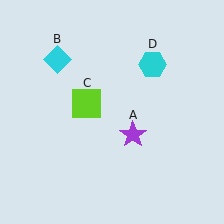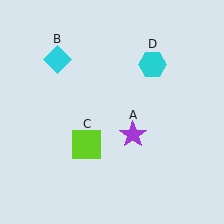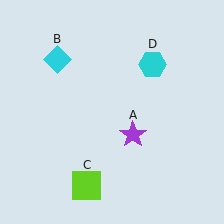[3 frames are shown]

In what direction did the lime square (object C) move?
The lime square (object C) moved down.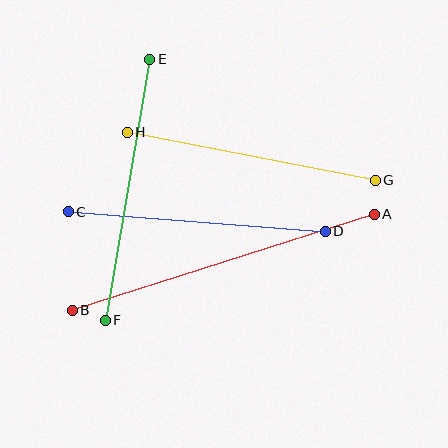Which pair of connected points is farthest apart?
Points A and B are farthest apart.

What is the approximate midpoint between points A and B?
The midpoint is at approximately (223, 262) pixels.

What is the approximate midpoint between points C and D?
The midpoint is at approximately (197, 222) pixels.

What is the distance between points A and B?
The distance is approximately 317 pixels.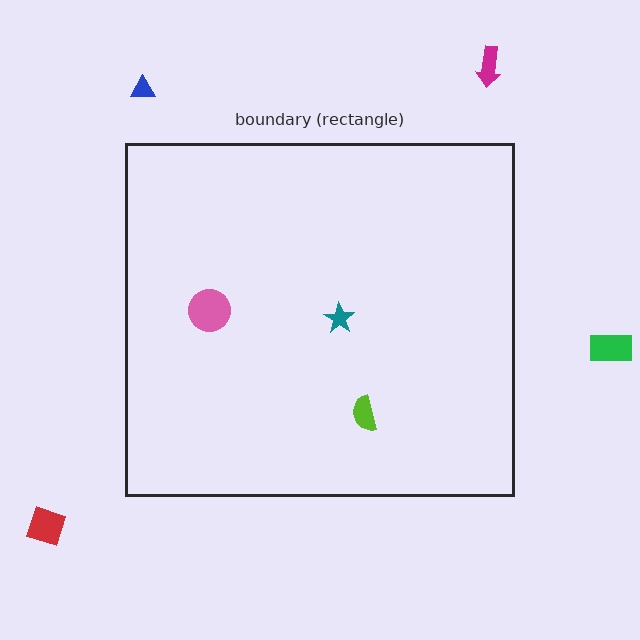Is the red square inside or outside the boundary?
Outside.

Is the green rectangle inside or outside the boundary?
Outside.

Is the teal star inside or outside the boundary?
Inside.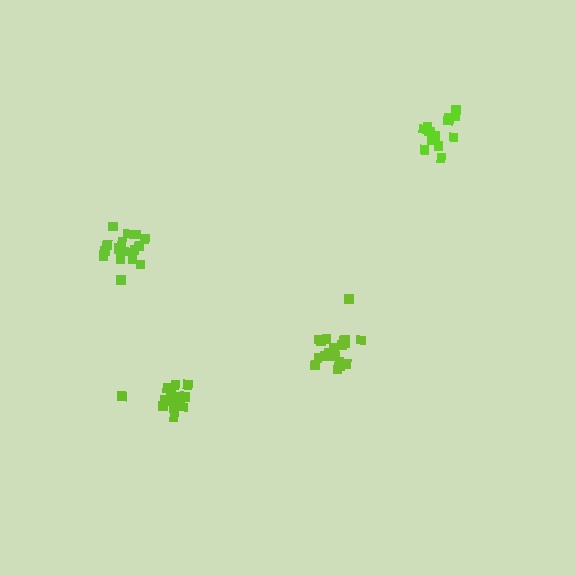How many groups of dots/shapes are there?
There are 4 groups.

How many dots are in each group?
Group 1: 16 dots, Group 2: 19 dots, Group 3: 19 dots, Group 4: 14 dots (68 total).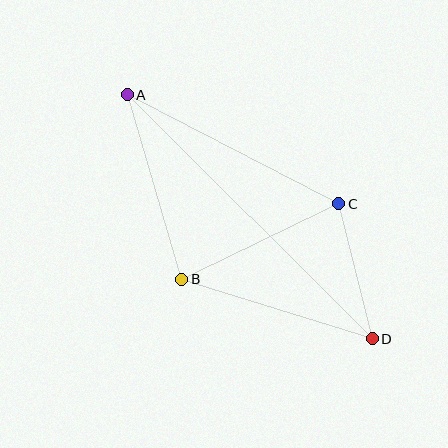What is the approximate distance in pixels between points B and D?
The distance between B and D is approximately 199 pixels.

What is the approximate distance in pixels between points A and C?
The distance between A and C is approximately 238 pixels.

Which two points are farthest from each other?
Points A and D are farthest from each other.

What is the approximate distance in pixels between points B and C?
The distance between B and C is approximately 174 pixels.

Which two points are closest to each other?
Points C and D are closest to each other.